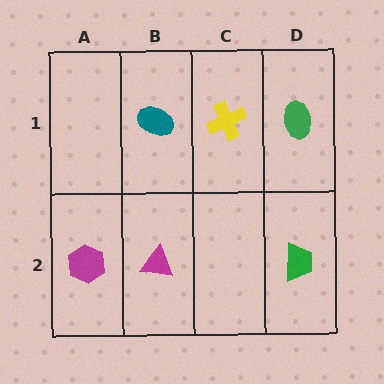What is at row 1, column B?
A teal ellipse.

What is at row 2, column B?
A magenta triangle.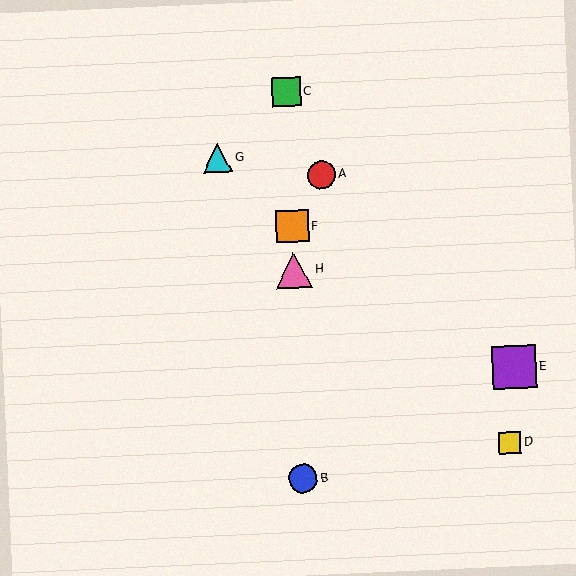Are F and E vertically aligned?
No, F is at x≈292 and E is at x≈514.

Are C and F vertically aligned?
Yes, both are at x≈286.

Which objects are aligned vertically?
Objects B, C, F, H are aligned vertically.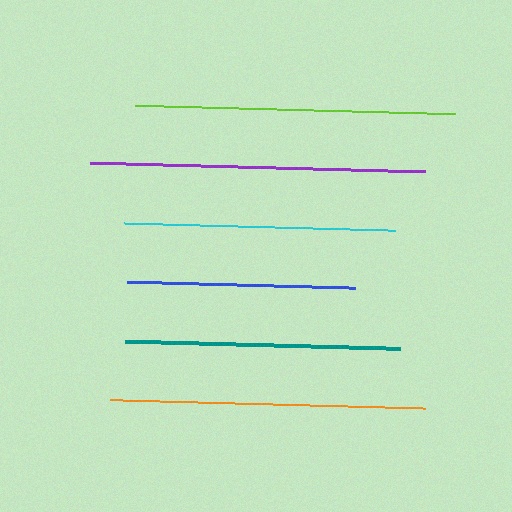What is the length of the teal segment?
The teal segment is approximately 276 pixels long.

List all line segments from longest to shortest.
From longest to shortest: purple, lime, orange, teal, cyan, blue.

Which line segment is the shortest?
The blue line is the shortest at approximately 228 pixels.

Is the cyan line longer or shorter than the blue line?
The cyan line is longer than the blue line.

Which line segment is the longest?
The purple line is the longest at approximately 335 pixels.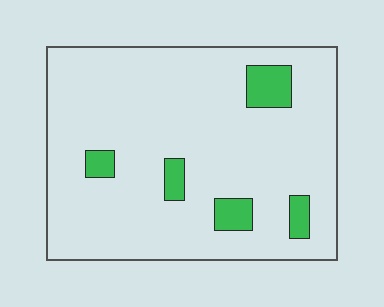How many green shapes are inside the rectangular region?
5.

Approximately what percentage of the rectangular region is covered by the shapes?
Approximately 10%.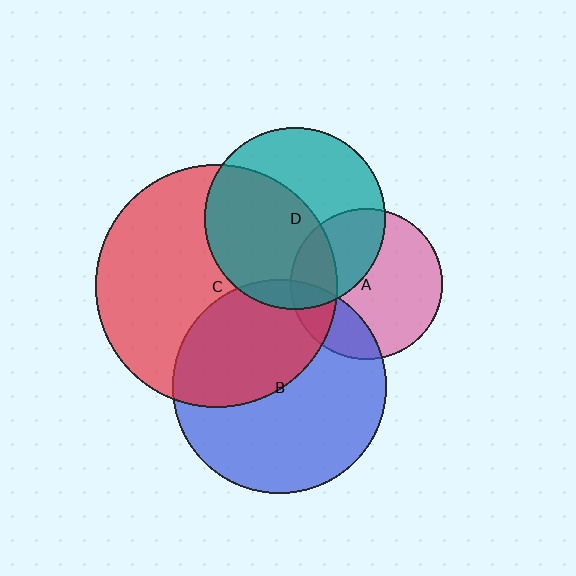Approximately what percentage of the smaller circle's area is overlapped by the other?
Approximately 10%.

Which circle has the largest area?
Circle C (red).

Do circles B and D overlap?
Yes.